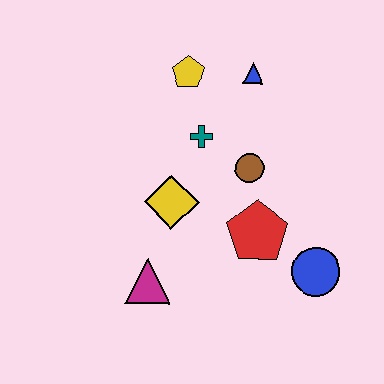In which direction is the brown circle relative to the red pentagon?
The brown circle is above the red pentagon.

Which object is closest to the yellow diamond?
The teal cross is closest to the yellow diamond.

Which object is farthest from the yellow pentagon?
The blue circle is farthest from the yellow pentagon.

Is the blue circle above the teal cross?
No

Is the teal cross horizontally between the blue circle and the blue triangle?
No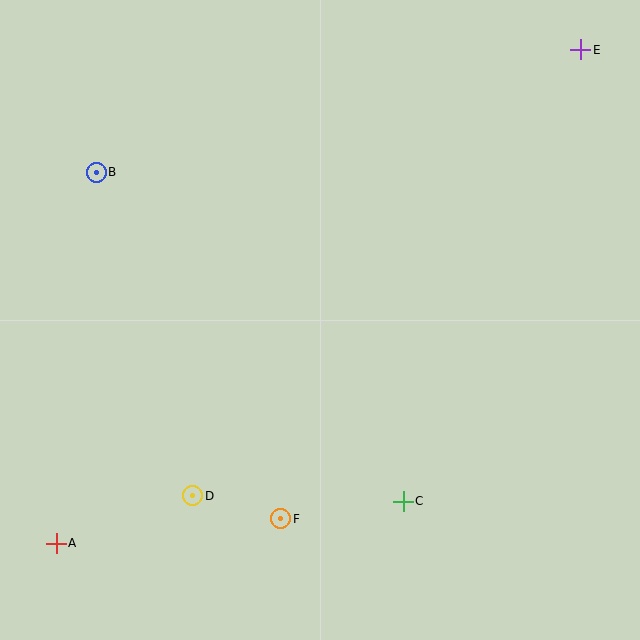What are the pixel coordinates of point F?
Point F is at (281, 519).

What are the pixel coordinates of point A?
Point A is at (56, 543).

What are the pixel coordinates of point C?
Point C is at (403, 501).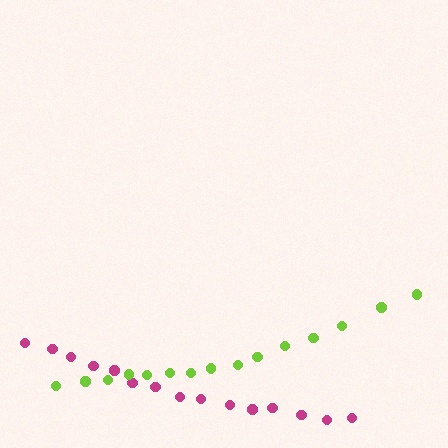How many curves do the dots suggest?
There are 2 distinct paths.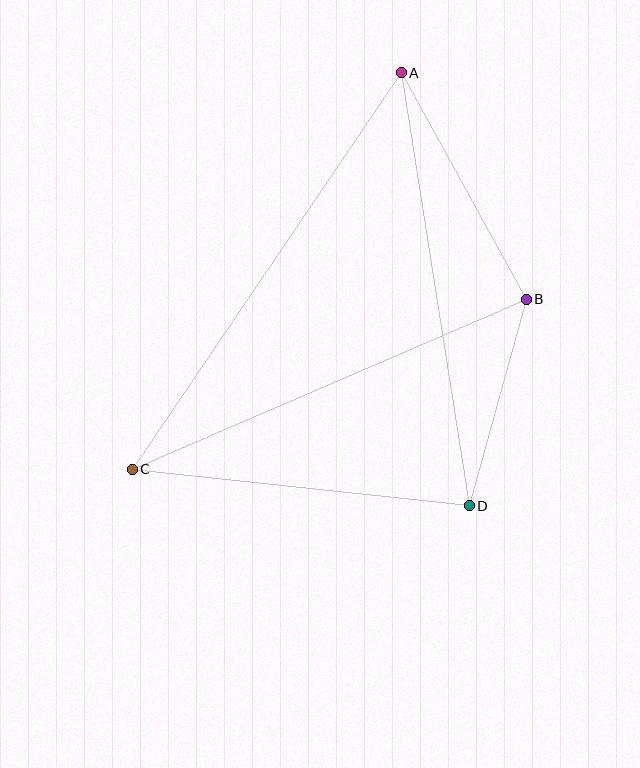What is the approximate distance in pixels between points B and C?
The distance between B and C is approximately 429 pixels.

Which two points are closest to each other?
Points B and D are closest to each other.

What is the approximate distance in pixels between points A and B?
The distance between A and B is approximately 259 pixels.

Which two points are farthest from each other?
Points A and C are farthest from each other.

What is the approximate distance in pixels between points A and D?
The distance between A and D is approximately 438 pixels.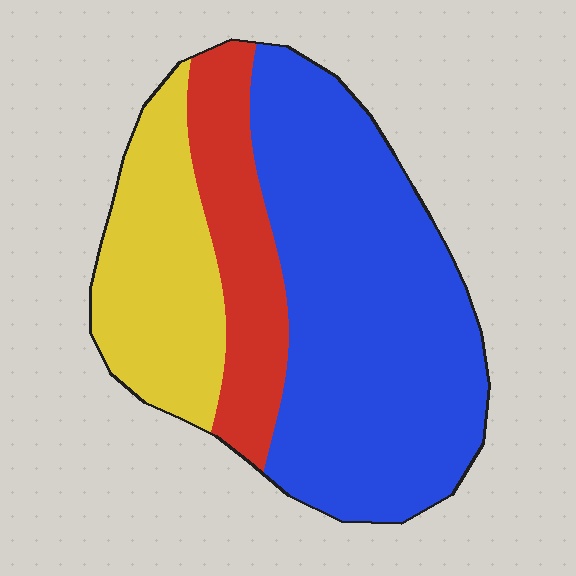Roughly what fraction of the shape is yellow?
Yellow covers roughly 25% of the shape.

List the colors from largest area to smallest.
From largest to smallest: blue, yellow, red.